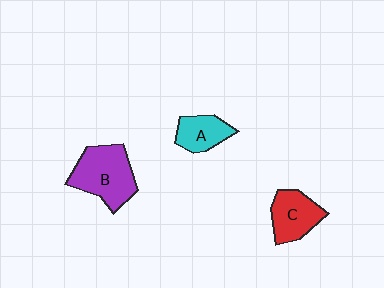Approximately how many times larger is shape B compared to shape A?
Approximately 1.9 times.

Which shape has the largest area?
Shape B (purple).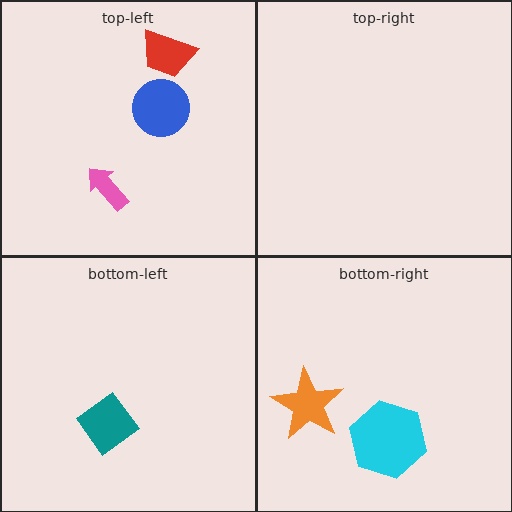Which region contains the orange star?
The bottom-right region.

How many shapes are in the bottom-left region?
1.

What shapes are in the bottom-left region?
The teal diamond.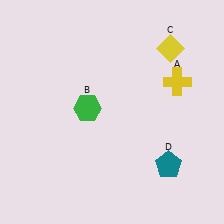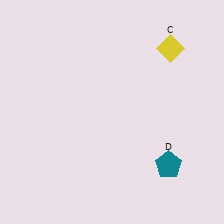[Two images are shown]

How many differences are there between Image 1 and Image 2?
There are 2 differences between the two images.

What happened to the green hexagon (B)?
The green hexagon (B) was removed in Image 2. It was in the top-left area of Image 1.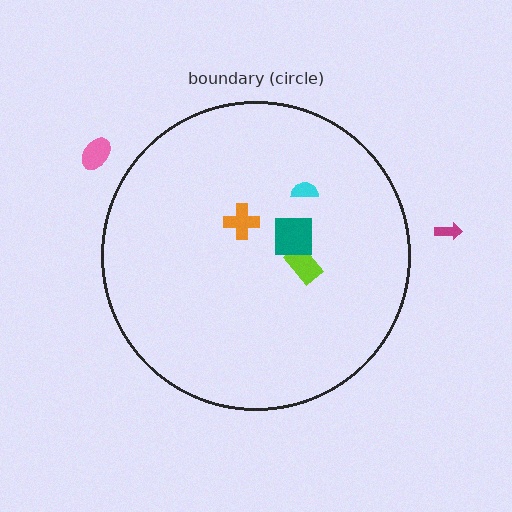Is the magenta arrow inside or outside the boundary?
Outside.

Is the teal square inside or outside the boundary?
Inside.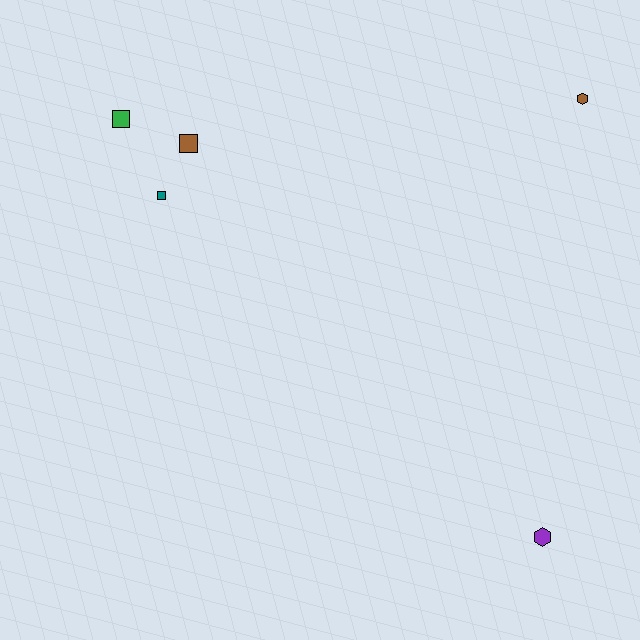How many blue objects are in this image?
There are no blue objects.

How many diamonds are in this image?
There are no diamonds.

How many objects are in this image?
There are 5 objects.